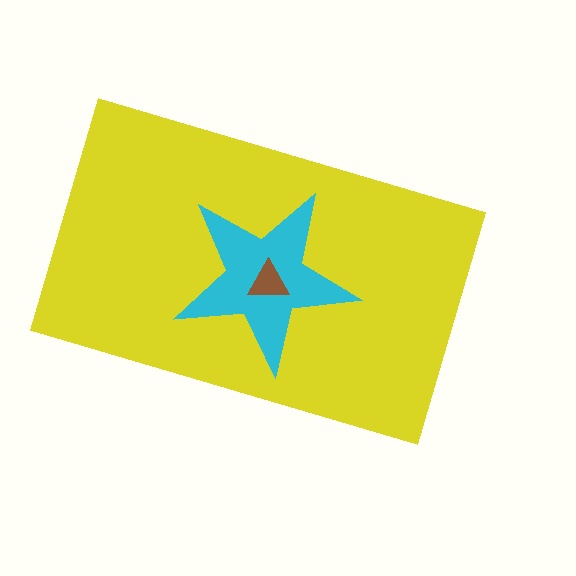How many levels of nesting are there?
3.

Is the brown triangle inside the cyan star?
Yes.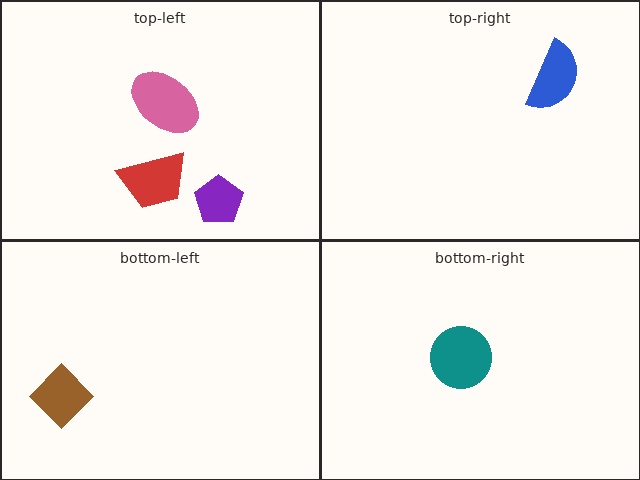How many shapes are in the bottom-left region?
1.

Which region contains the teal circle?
The bottom-right region.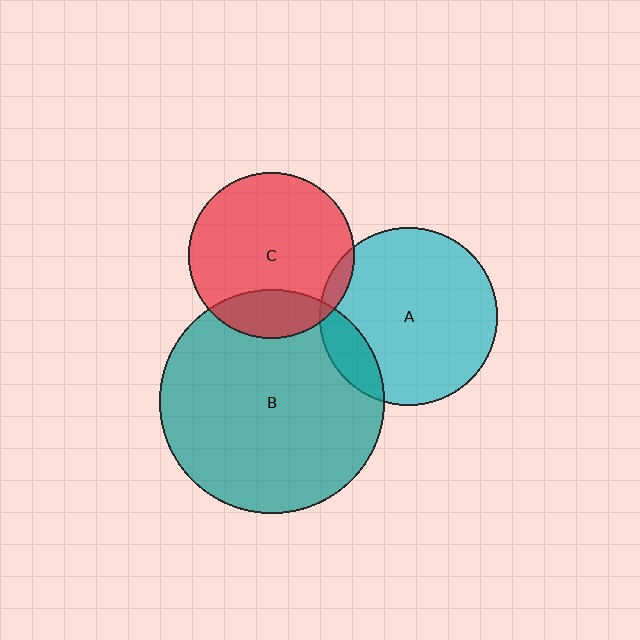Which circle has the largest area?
Circle B (teal).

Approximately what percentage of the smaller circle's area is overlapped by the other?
Approximately 20%.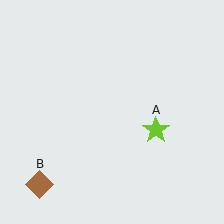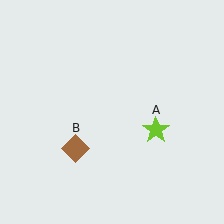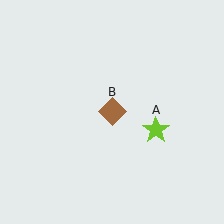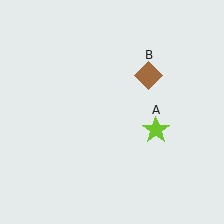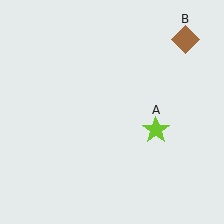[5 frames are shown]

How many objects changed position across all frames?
1 object changed position: brown diamond (object B).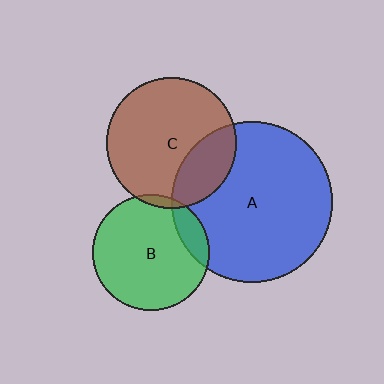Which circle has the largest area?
Circle A (blue).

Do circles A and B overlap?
Yes.